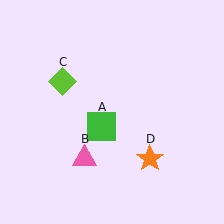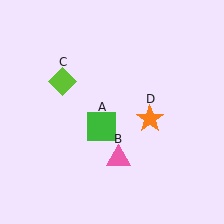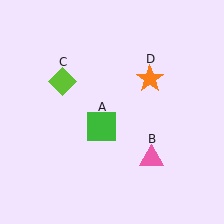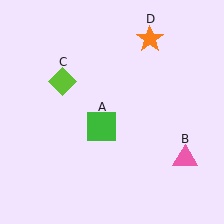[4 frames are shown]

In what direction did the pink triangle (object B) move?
The pink triangle (object B) moved right.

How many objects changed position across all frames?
2 objects changed position: pink triangle (object B), orange star (object D).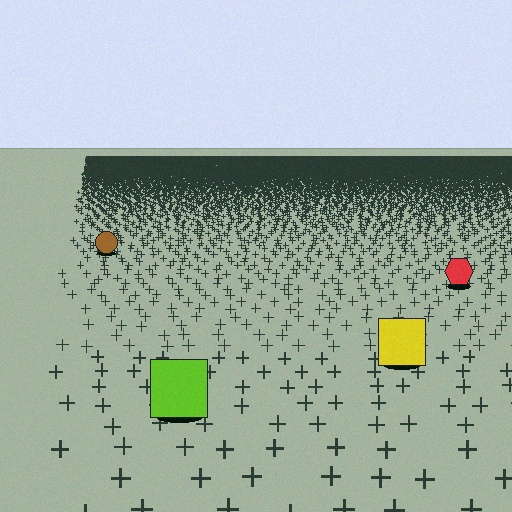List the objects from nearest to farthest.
From nearest to farthest: the lime square, the yellow square, the red hexagon, the brown circle.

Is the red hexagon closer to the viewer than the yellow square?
No. The yellow square is closer — you can tell from the texture gradient: the ground texture is coarser near it.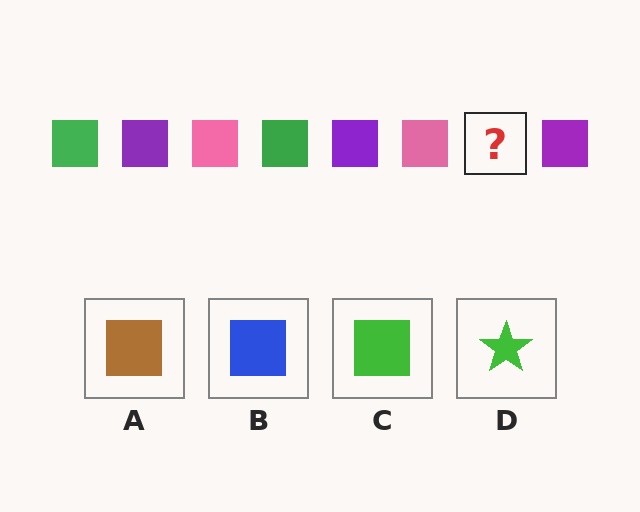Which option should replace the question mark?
Option C.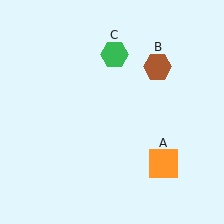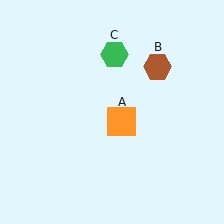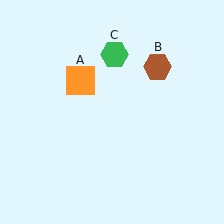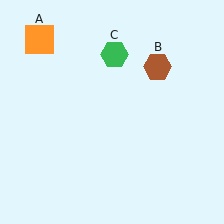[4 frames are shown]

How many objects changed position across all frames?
1 object changed position: orange square (object A).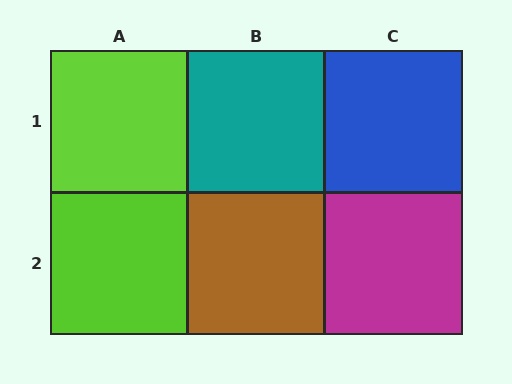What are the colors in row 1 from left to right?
Lime, teal, blue.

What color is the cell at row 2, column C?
Magenta.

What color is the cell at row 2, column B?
Brown.